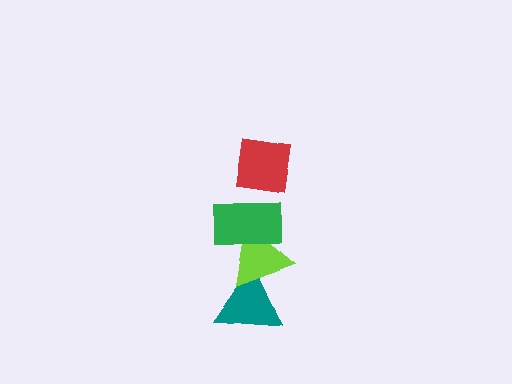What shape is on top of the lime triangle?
The green rectangle is on top of the lime triangle.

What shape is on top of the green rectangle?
The red square is on top of the green rectangle.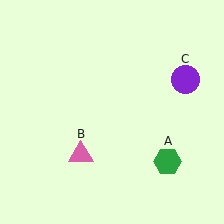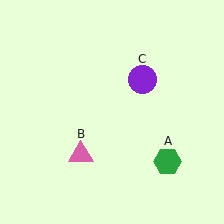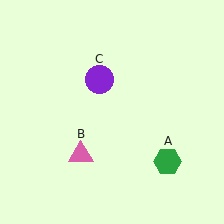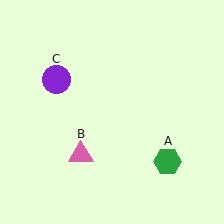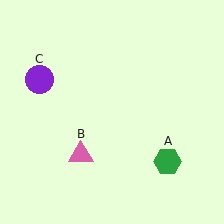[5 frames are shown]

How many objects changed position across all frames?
1 object changed position: purple circle (object C).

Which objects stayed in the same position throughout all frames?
Green hexagon (object A) and pink triangle (object B) remained stationary.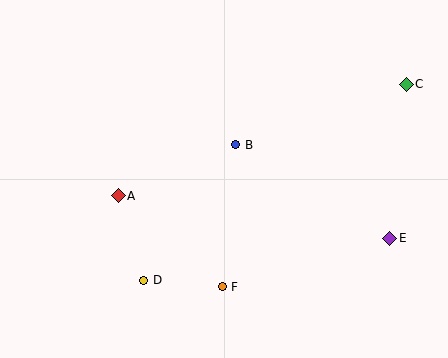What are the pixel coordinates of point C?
Point C is at (406, 84).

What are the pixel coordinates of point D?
Point D is at (144, 280).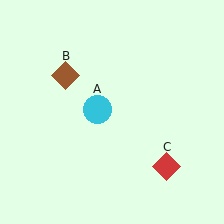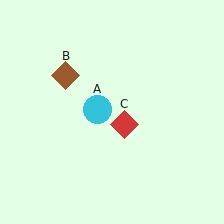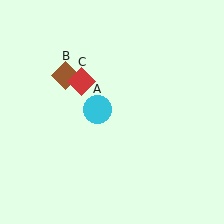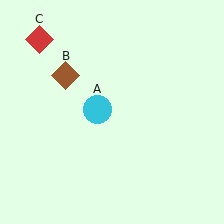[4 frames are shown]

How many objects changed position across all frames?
1 object changed position: red diamond (object C).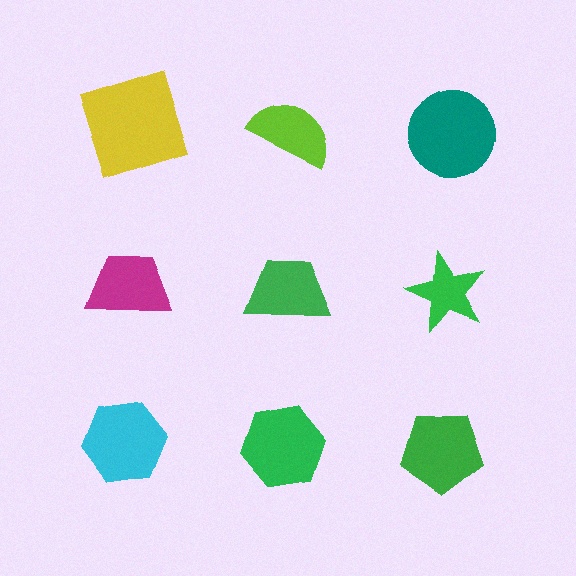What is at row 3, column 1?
A cyan hexagon.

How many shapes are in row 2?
3 shapes.